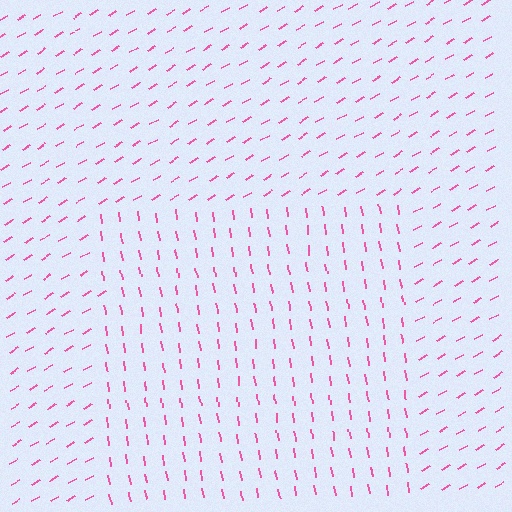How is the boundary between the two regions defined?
The boundary is defined purely by a change in line orientation (approximately 68 degrees difference). All lines are the same color and thickness.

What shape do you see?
I see a rectangle.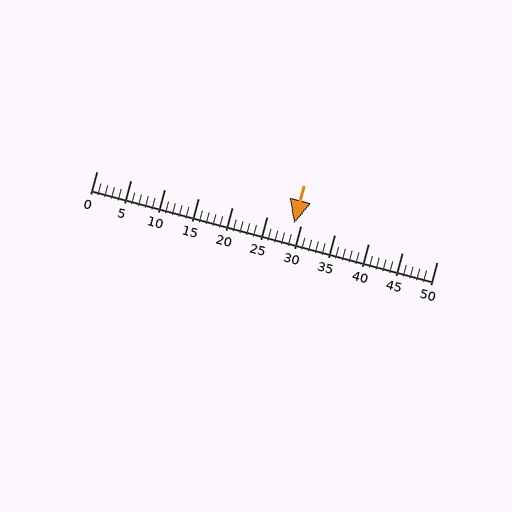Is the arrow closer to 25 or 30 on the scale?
The arrow is closer to 30.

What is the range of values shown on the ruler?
The ruler shows values from 0 to 50.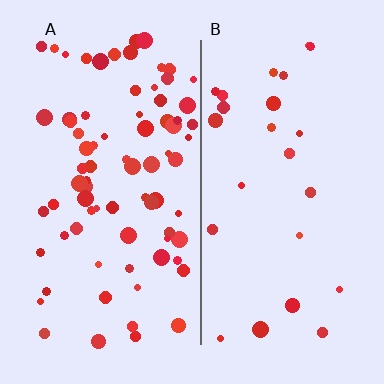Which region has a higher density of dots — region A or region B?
A (the left).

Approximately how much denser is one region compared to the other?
Approximately 3.2× — region A over region B.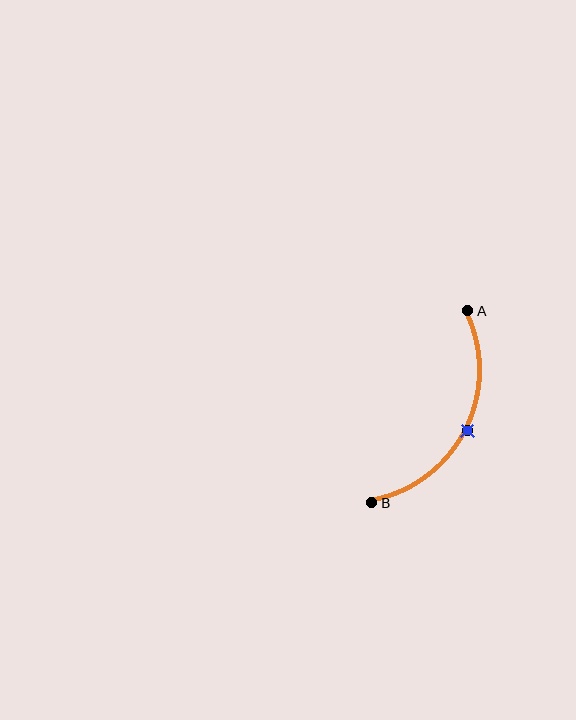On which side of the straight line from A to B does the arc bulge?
The arc bulges to the right of the straight line connecting A and B.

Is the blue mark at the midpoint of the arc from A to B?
Yes. The blue mark lies on the arc at equal arc-length from both A and B — it is the arc midpoint.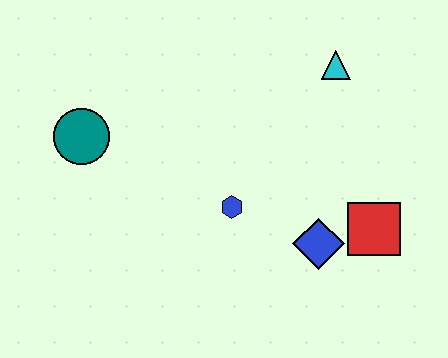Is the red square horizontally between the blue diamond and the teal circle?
No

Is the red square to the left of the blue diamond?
No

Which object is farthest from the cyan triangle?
The teal circle is farthest from the cyan triangle.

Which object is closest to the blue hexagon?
The blue diamond is closest to the blue hexagon.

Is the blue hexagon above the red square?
Yes